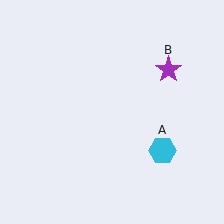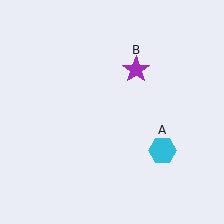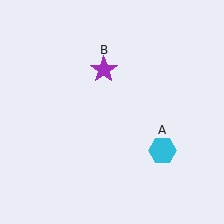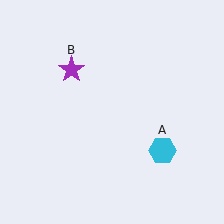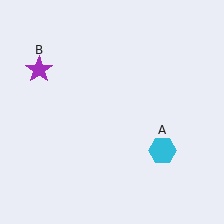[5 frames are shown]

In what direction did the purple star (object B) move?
The purple star (object B) moved left.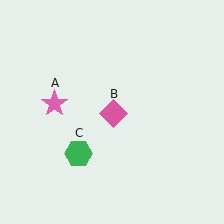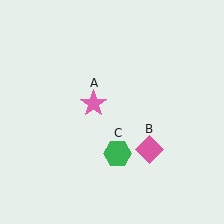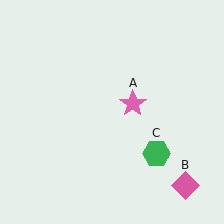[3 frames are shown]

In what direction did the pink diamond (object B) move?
The pink diamond (object B) moved down and to the right.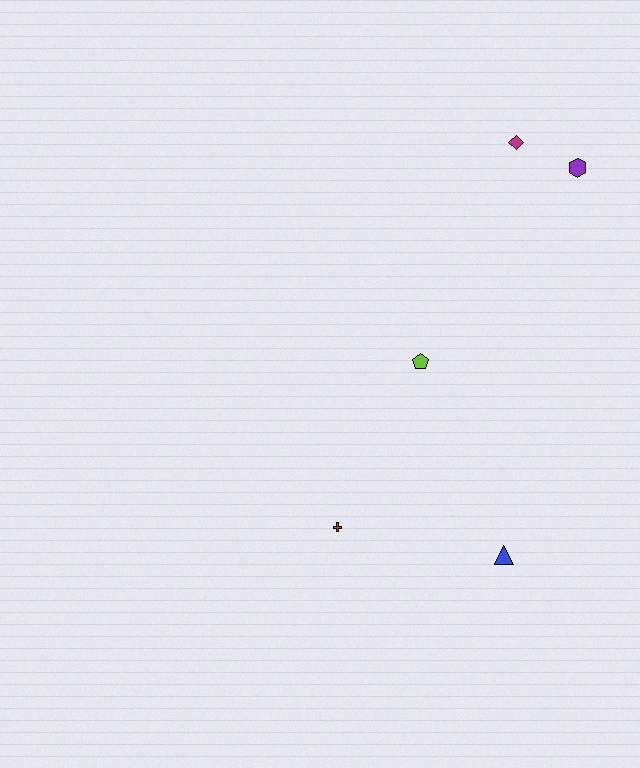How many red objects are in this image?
There is 1 red object.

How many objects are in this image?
There are 5 objects.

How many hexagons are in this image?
There is 1 hexagon.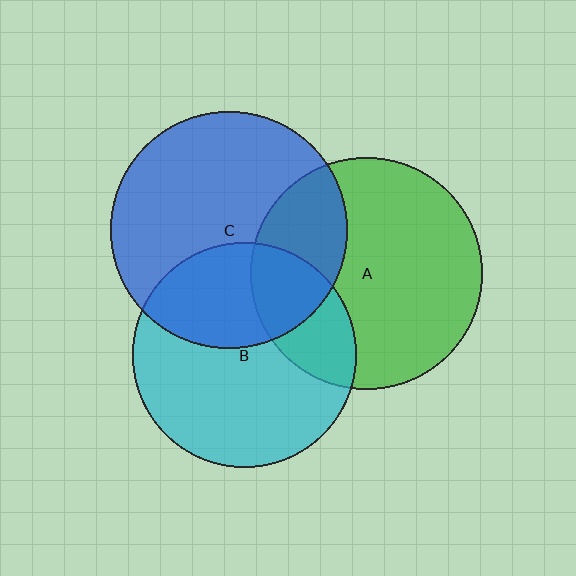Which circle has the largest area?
Circle C (blue).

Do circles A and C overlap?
Yes.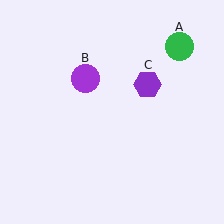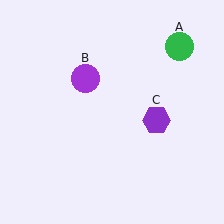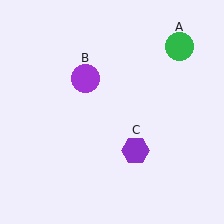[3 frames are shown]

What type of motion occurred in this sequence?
The purple hexagon (object C) rotated clockwise around the center of the scene.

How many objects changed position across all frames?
1 object changed position: purple hexagon (object C).